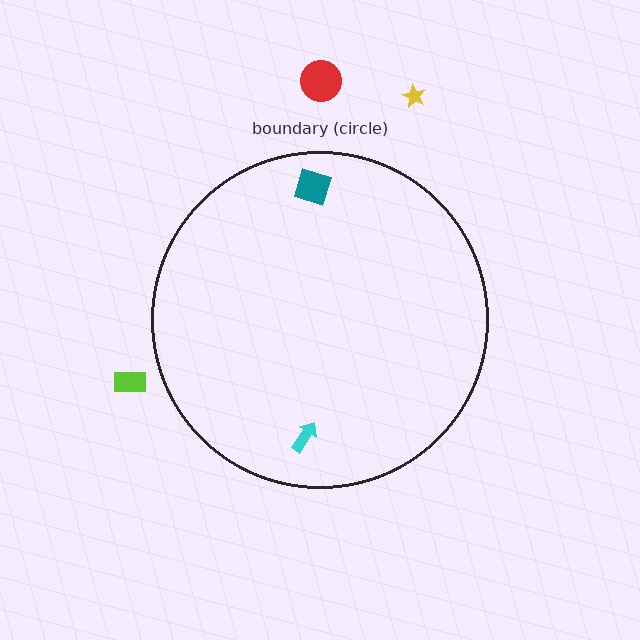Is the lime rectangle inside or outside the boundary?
Outside.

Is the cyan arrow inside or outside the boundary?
Inside.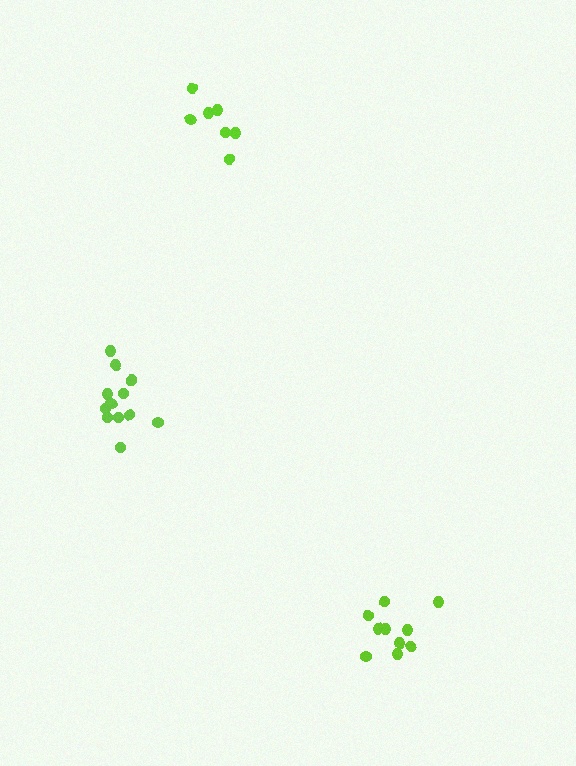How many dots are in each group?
Group 1: 13 dots, Group 2: 7 dots, Group 3: 10 dots (30 total).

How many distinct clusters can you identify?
There are 3 distinct clusters.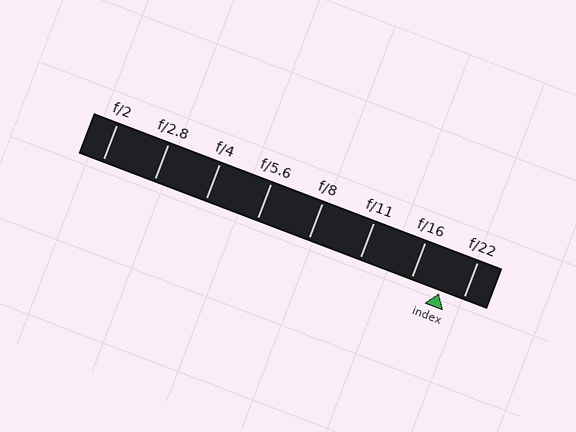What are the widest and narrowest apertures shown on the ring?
The widest aperture shown is f/2 and the narrowest is f/22.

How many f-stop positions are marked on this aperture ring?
There are 8 f-stop positions marked.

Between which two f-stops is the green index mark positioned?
The index mark is between f/16 and f/22.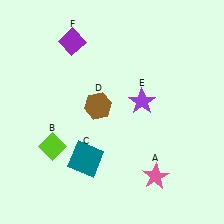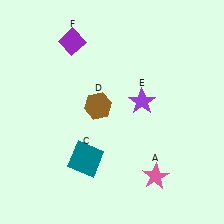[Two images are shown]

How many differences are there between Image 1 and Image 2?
There is 1 difference between the two images.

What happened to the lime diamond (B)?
The lime diamond (B) was removed in Image 2. It was in the bottom-left area of Image 1.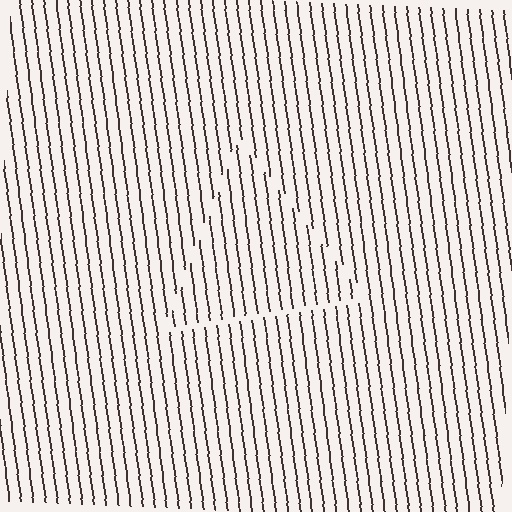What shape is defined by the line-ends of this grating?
An illusory triangle. The interior of the shape contains the same grating, shifted by half a period — the contour is defined by the phase discontinuity where line-ends from the inner and outer gratings abut.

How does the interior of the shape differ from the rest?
The interior of the shape contains the same grating, shifted by half a period — the contour is defined by the phase discontinuity where line-ends from the inner and outer gratings abut.